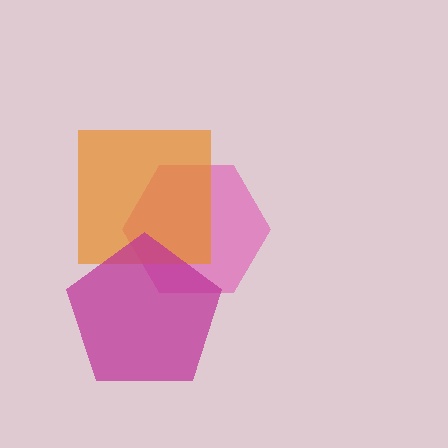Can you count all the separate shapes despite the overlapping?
Yes, there are 3 separate shapes.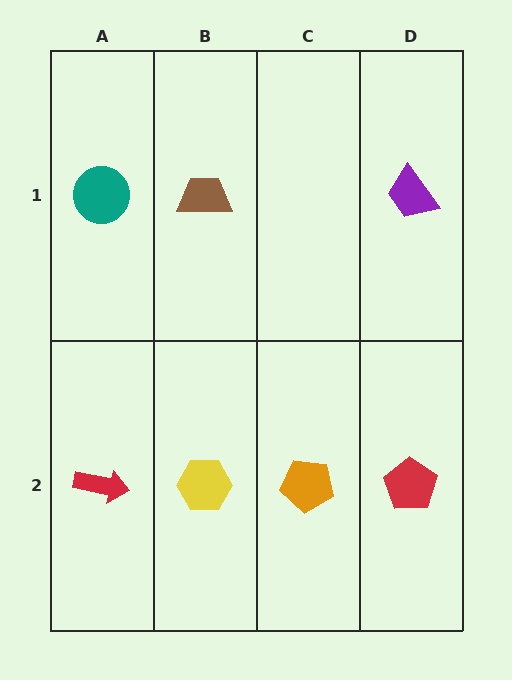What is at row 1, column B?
A brown trapezoid.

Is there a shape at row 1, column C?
No, that cell is empty.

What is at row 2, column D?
A red pentagon.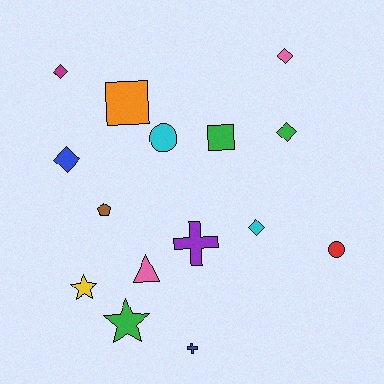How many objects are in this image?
There are 15 objects.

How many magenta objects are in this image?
There is 1 magenta object.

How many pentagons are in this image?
There is 1 pentagon.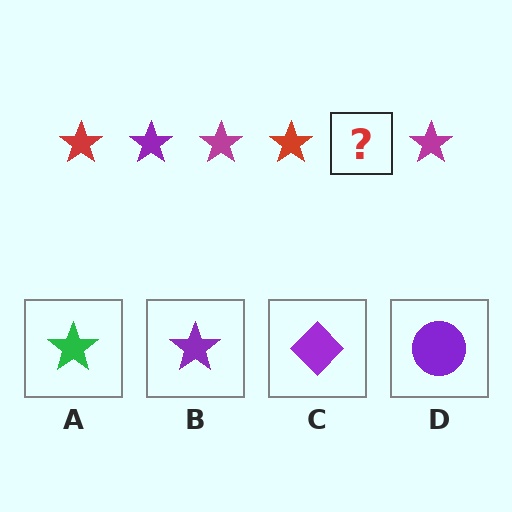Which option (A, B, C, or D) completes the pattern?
B.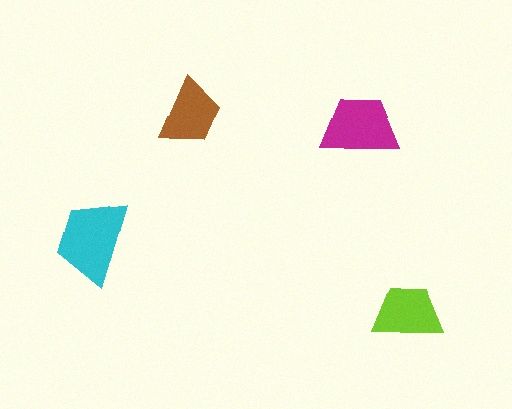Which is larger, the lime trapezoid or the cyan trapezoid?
The cyan one.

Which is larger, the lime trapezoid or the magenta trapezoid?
The magenta one.